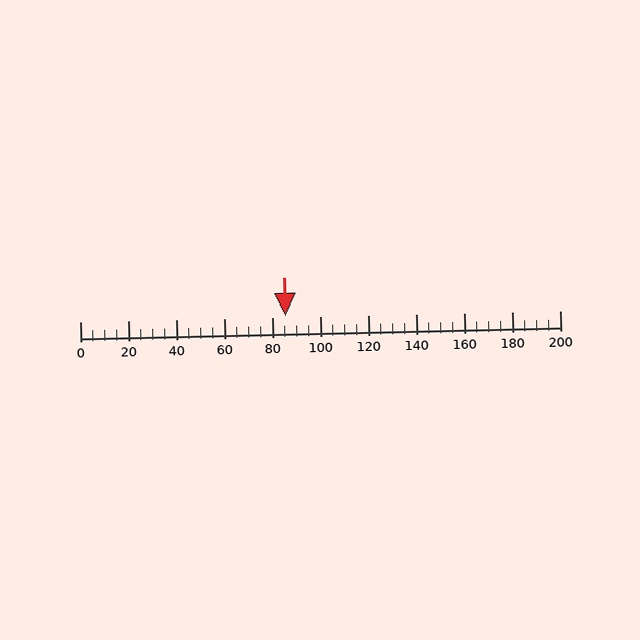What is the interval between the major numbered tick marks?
The major tick marks are spaced 20 units apart.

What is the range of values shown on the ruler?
The ruler shows values from 0 to 200.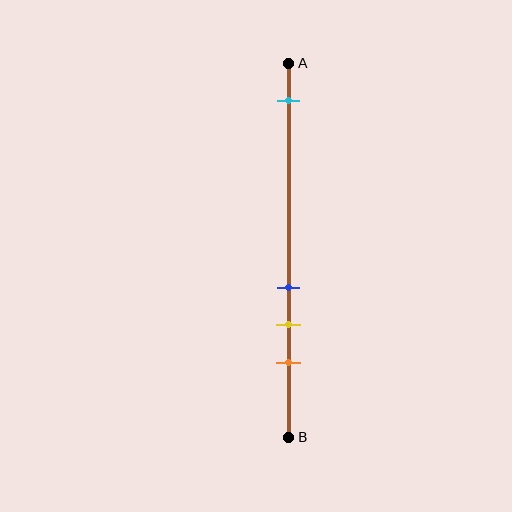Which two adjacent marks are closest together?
The blue and yellow marks are the closest adjacent pair.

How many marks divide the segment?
There are 4 marks dividing the segment.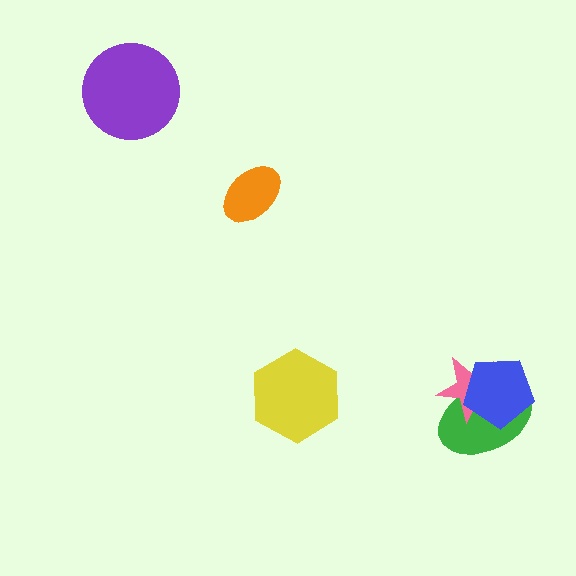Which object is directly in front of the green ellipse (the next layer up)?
The pink star is directly in front of the green ellipse.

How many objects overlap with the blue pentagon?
2 objects overlap with the blue pentagon.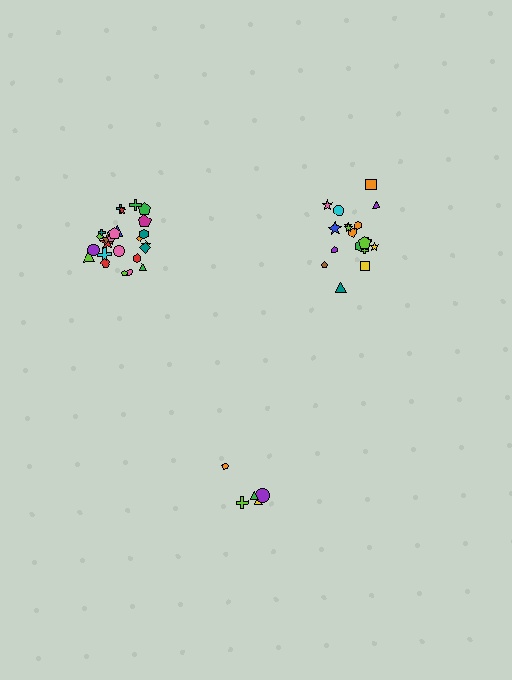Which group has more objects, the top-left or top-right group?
The top-left group.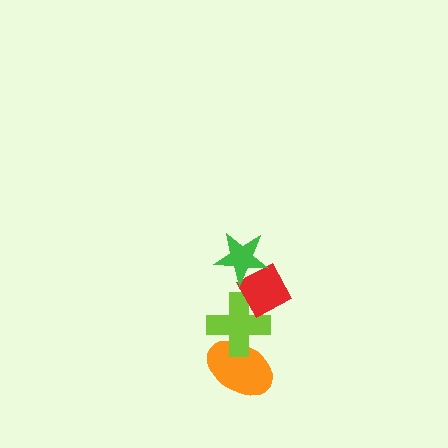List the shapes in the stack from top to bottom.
From top to bottom: the green star, the red diamond, the lime cross, the orange ellipse.